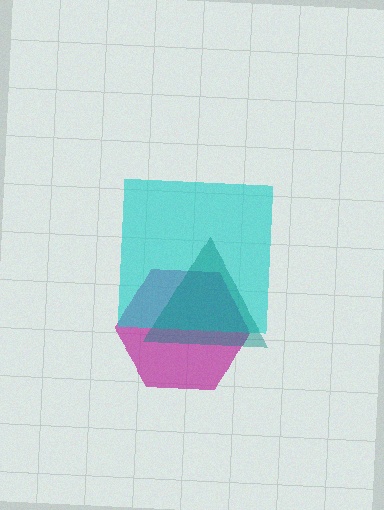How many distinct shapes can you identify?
There are 3 distinct shapes: a magenta hexagon, a cyan square, a teal triangle.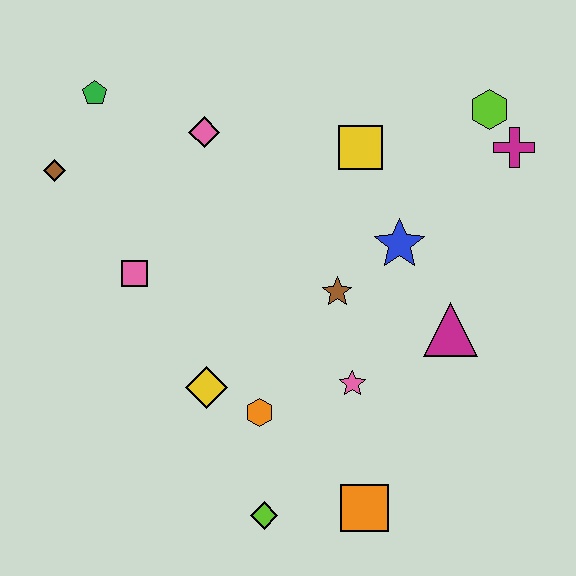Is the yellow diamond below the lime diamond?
No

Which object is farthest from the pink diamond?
The orange square is farthest from the pink diamond.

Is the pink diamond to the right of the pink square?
Yes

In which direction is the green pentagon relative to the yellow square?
The green pentagon is to the left of the yellow square.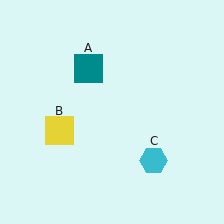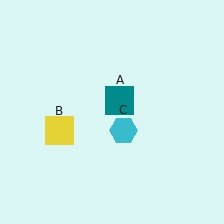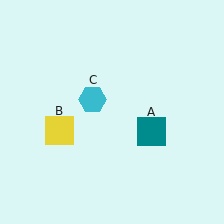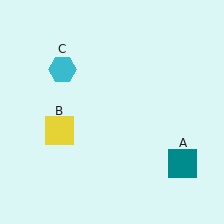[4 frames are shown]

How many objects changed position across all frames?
2 objects changed position: teal square (object A), cyan hexagon (object C).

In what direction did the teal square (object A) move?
The teal square (object A) moved down and to the right.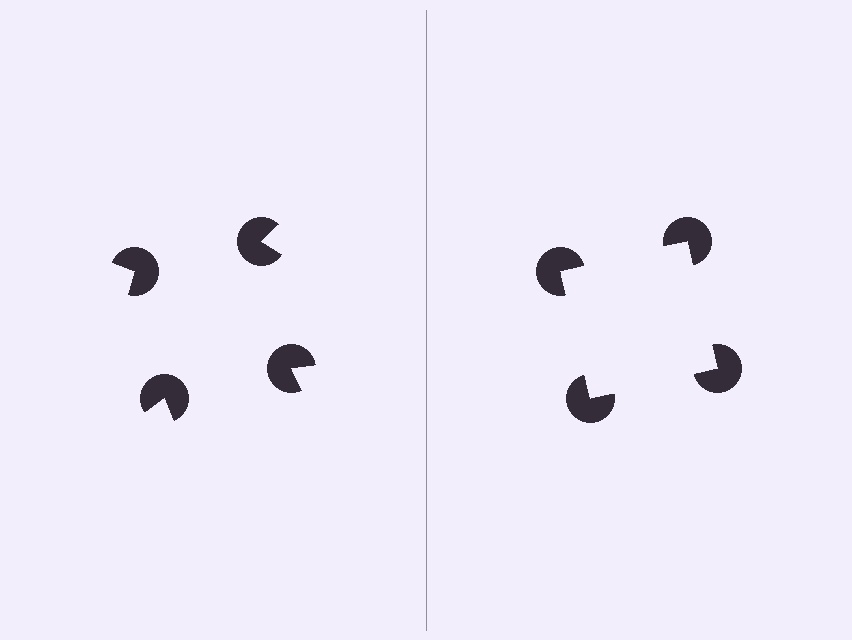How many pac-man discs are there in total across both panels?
8 — 4 on each side.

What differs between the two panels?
The pac-man discs are positioned identically on both sides; only the wedge orientations differ. On the right they align to a square; on the left they are misaligned.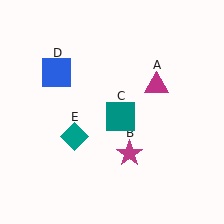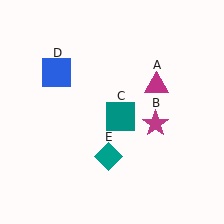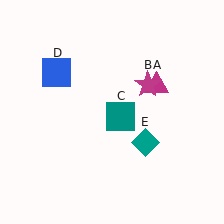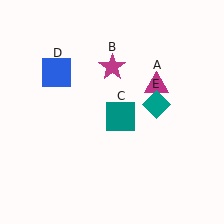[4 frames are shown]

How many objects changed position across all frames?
2 objects changed position: magenta star (object B), teal diamond (object E).